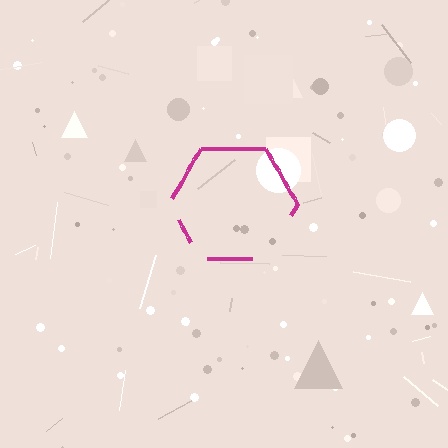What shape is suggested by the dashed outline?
The dashed outline suggests a hexagon.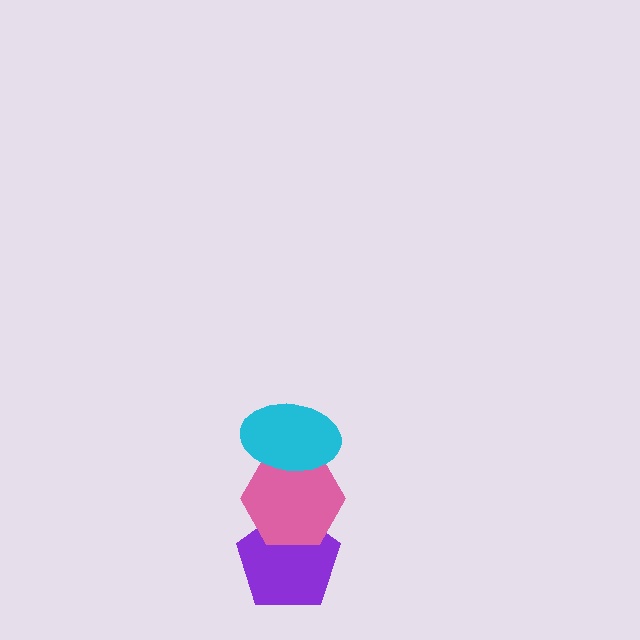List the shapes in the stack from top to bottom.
From top to bottom: the cyan ellipse, the pink hexagon, the purple pentagon.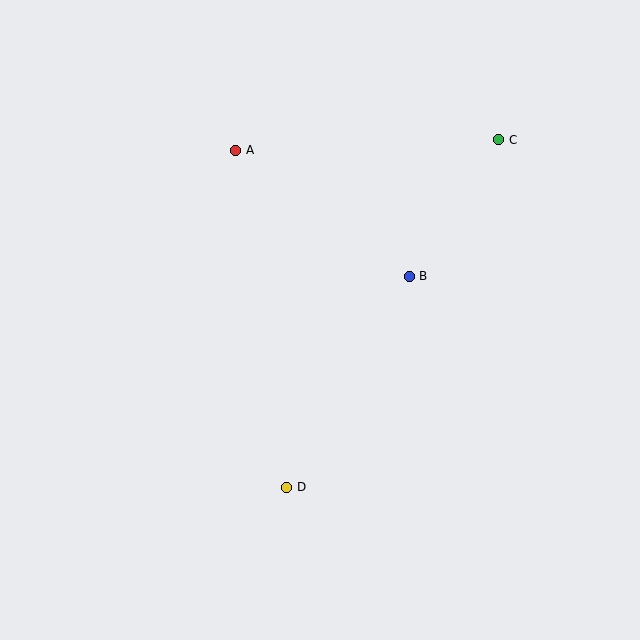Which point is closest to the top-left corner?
Point A is closest to the top-left corner.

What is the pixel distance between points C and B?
The distance between C and B is 163 pixels.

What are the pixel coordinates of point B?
Point B is at (409, 276).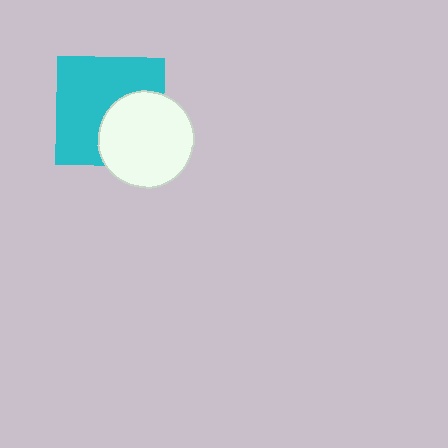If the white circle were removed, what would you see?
You would see the complete cyan square.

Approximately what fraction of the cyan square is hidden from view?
Roughly 37% of the cyan square is hidden behind the white circle.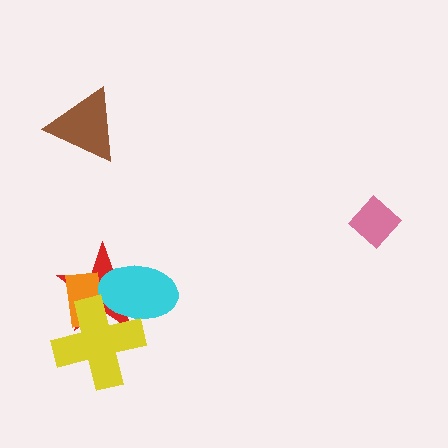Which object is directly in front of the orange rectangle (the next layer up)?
The cyan ellipse is directly in front of the orange rectangle.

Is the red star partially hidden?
Yes, it is partially covered by another shape.